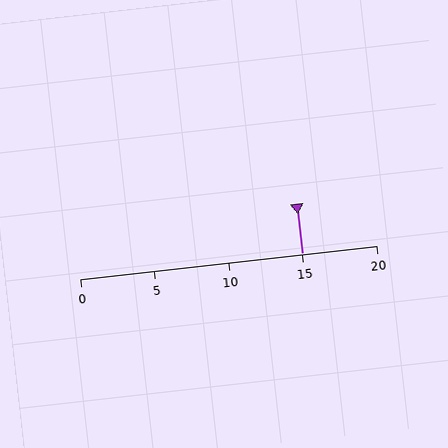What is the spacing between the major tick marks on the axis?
The major ticks are spaced 5 apart.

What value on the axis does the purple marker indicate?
The marker indicates approximately 15.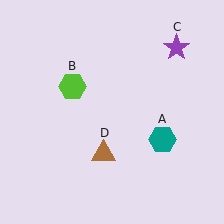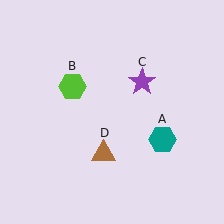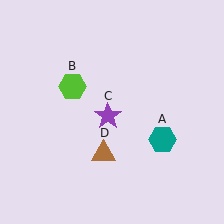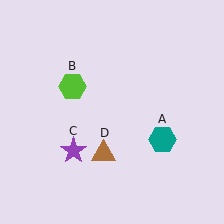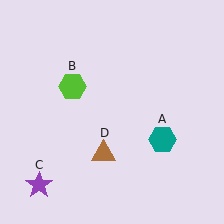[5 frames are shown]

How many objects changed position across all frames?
1 object changed position: purple star (object C).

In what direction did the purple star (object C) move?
The purple star (object C) moved down and to the left.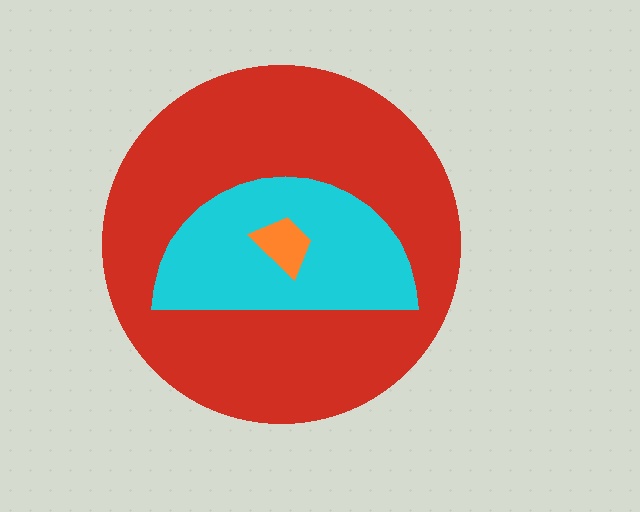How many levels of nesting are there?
3.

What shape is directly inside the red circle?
The cyan semicircle.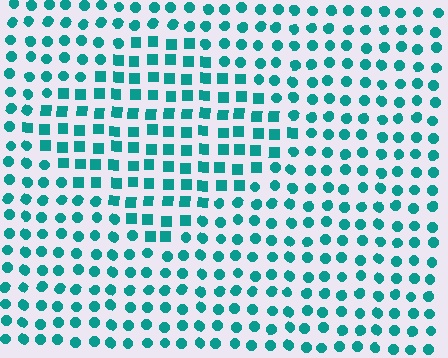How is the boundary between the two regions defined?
The boundary is defined by a change in element shape: squares inside vs. circles outside. All elements share the same color and spacing.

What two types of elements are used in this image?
The image uses squares inside the diamond region and circles outside it.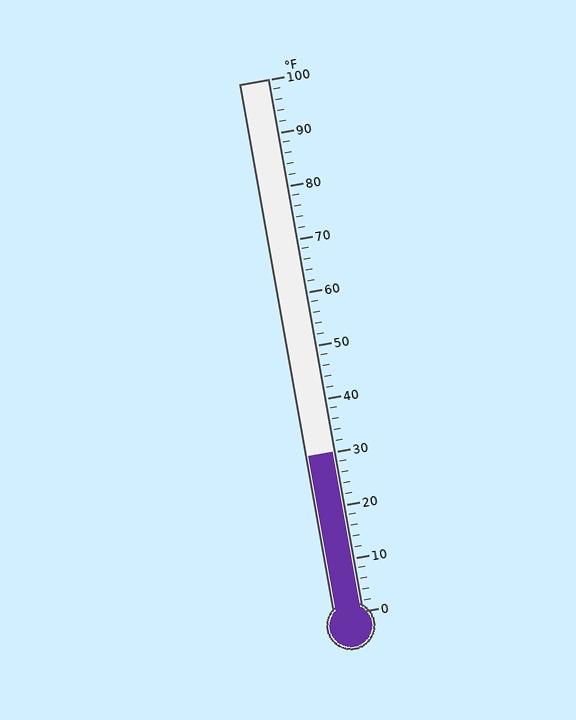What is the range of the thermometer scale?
The thermometer scale ranges from 0°F to 100°F.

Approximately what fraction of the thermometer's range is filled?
The thermometer is filled to approximately 30% of its range.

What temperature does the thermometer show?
The thermometer shows approximately 30°F.